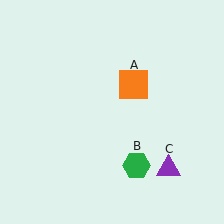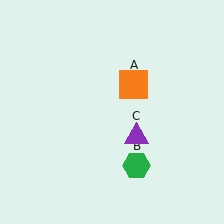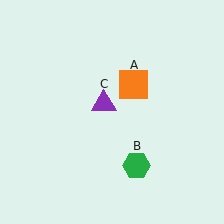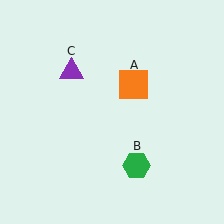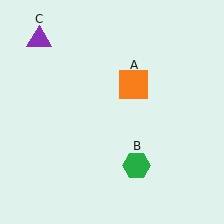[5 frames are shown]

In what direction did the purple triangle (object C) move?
The purple triangle (object C) moved up and to the left.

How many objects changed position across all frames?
1 object changed position: purple triangle (object C).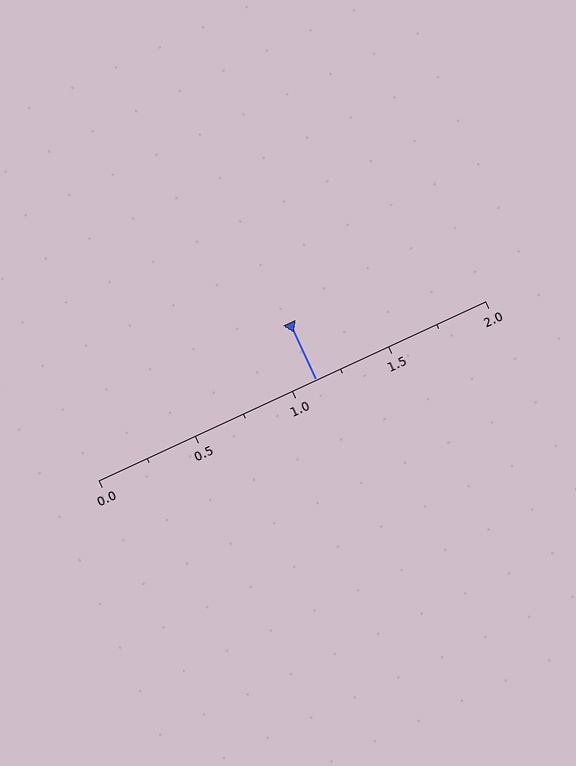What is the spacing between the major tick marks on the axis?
The major ticks are spaced 0.5 apart.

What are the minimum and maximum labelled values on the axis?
The axis runs from 0.0 to 2.0.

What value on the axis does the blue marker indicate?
The marker indicates approximately 1.12.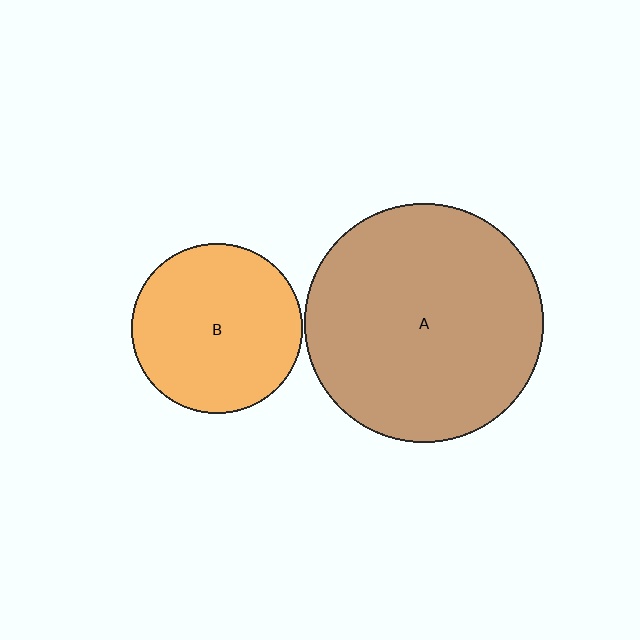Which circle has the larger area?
Circle A (brown).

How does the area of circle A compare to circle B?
Approximately 2.0 times.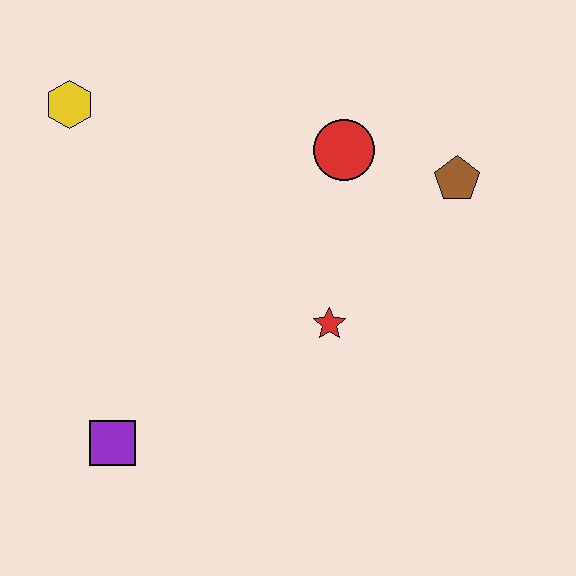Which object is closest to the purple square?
The red star is closest to the purple square.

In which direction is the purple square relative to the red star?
The purple square is to the left of the red star.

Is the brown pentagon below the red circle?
Yes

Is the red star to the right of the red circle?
No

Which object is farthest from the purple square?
The brown pentagon is farthest from the purple square.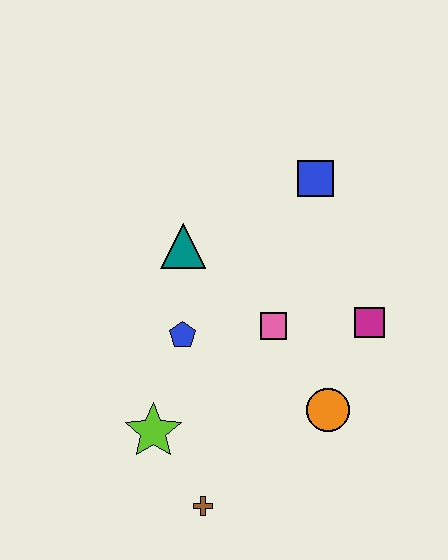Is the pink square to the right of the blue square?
No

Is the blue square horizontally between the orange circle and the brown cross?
Yes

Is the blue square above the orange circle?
Yes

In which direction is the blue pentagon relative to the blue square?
The blue pentagon is below the blue square.